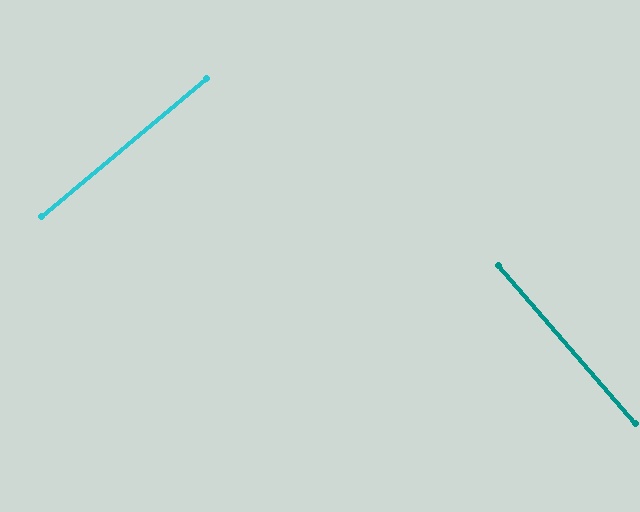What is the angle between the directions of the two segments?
Approximately 89 degrees.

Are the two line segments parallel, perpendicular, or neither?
Perpendicular — they meet at approximately 89°.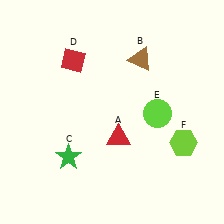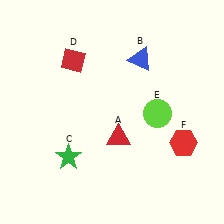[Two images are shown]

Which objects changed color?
B changed from brown to blue. F changed from lime to red.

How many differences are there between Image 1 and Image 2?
There are 2 differences between the two images.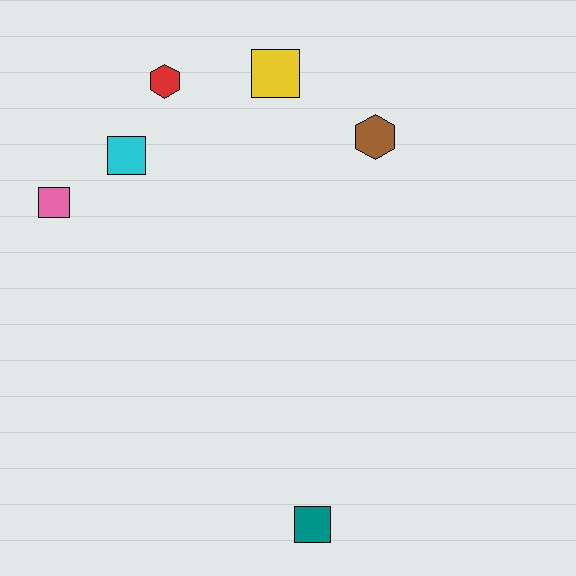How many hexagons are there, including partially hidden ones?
There are 2 hexagons.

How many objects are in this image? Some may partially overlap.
There are 6 objects.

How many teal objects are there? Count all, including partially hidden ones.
There is 1 teal object.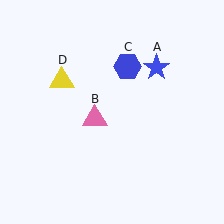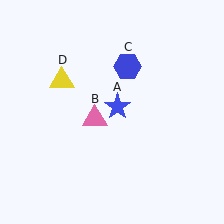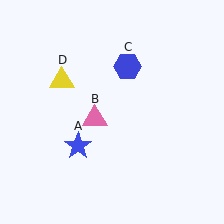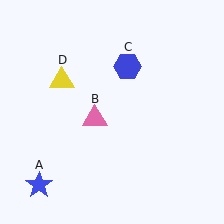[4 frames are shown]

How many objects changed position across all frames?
1 object changed position: blue star (object A).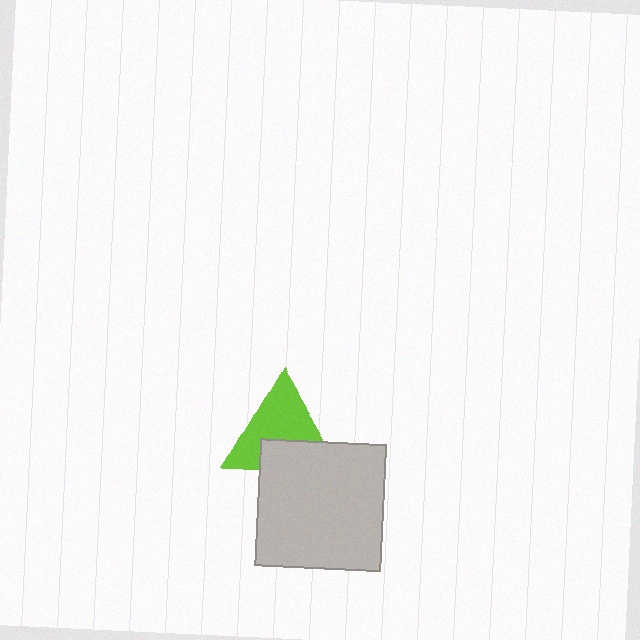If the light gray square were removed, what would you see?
You would see the complete lime triangle.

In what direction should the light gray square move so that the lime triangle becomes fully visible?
The light gray square should move down. That is the shortest direction to clear the overlap and leave the lime triangle fully visible.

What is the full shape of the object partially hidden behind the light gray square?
The partially hidden object is a lime triangle.